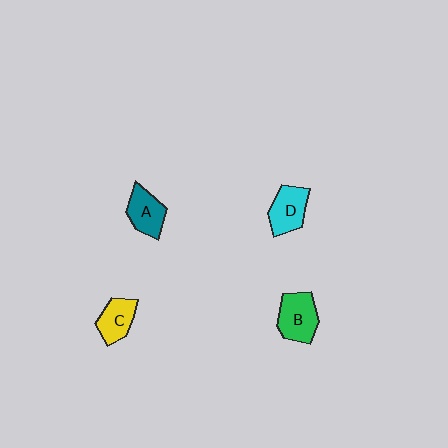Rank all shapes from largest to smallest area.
From largest to smallest: B (green), D (cyan), A (teal), C (yellow).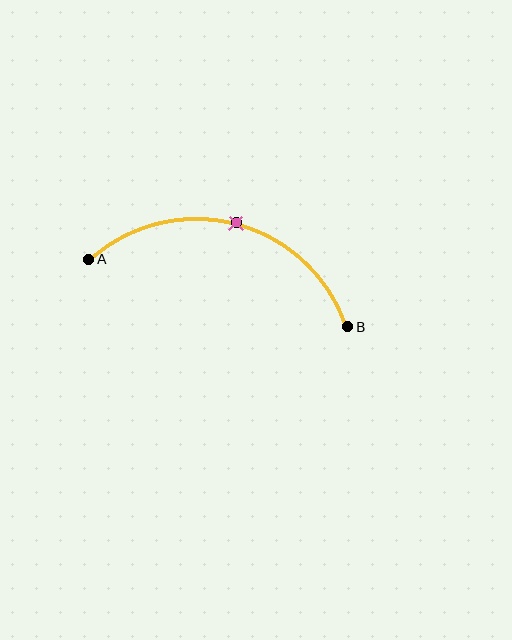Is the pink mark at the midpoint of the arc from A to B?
Yes. The pink mark lies on the arc at equal arc-length from both A and B — it is the arc midpoint.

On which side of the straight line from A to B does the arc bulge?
The arc bulges above the straight line connecting A and B.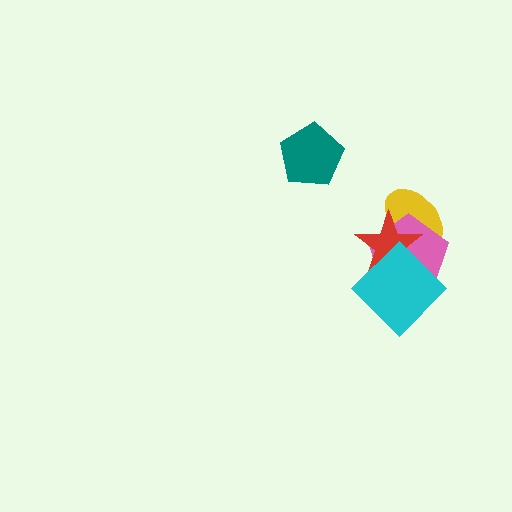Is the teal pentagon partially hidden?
No, no other shape covers it.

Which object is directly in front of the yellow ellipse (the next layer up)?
The pink pentagon is directly in front of the yellow ellipse.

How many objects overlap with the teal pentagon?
0 objects overlap with the teal pentagon.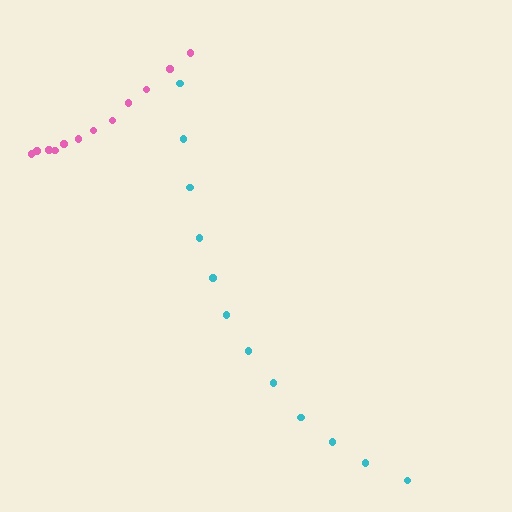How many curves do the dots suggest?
There are 2 distinct paths.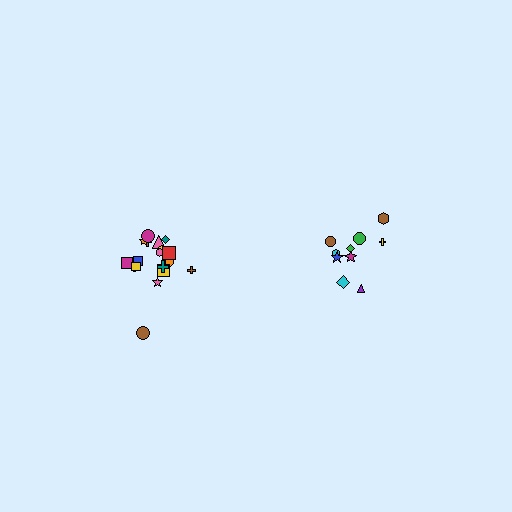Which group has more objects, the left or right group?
The left group.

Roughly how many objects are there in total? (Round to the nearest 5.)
Roughly 30 objects in total.